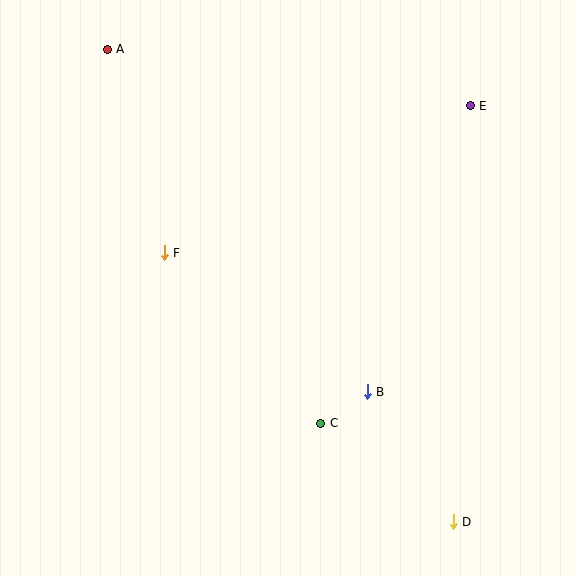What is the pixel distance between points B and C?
The distance between B and C is 56 pixels.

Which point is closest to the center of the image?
Point F at (164, 253) is closest to the center.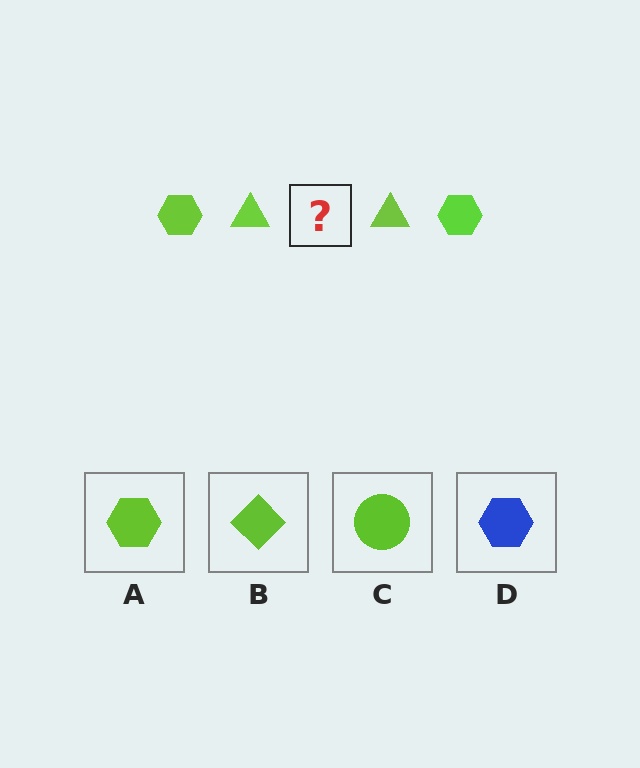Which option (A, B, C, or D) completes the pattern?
A.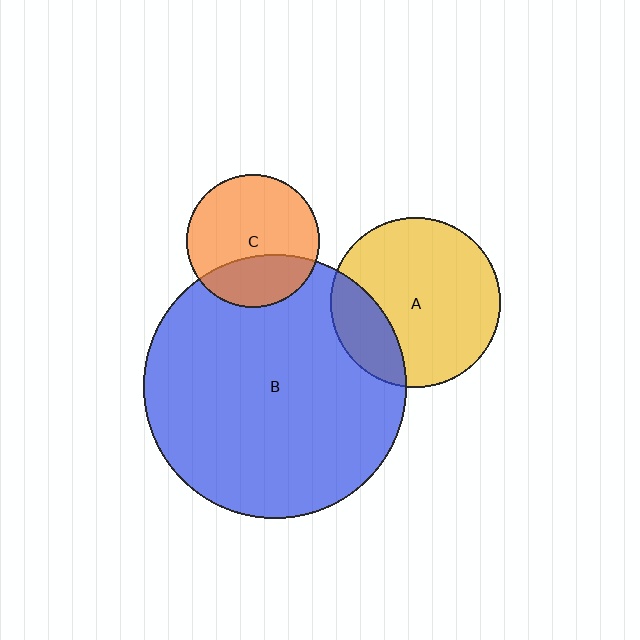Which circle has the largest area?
Circle B (blue).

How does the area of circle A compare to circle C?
Approximately 1.6 times.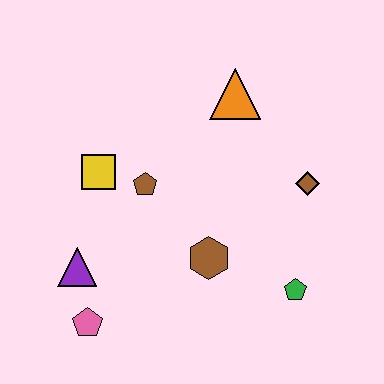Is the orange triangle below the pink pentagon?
No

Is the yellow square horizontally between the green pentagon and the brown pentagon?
No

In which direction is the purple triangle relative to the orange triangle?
The purple triangle is below the orange triangle.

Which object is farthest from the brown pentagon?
The green pentagon is farthest from the brown pentagon.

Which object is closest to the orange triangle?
The brown diamond is closest to the orange triangle.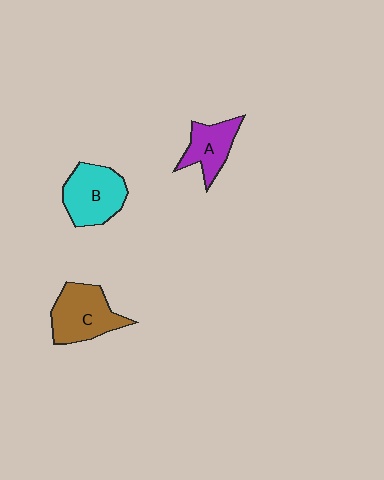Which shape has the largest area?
Shape C (brown).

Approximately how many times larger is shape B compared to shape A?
Approximately 1.4 times.